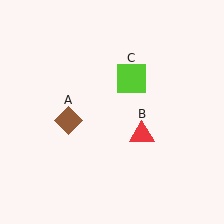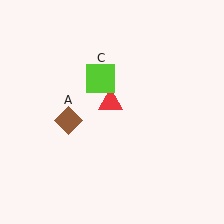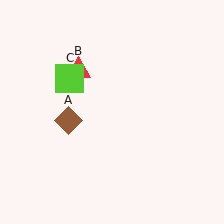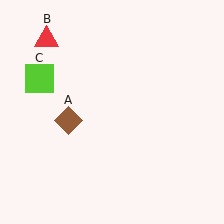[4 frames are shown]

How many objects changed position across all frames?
2 objects changed position: red triangle (object B), lime square (object C).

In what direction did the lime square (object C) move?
The lime square (object C) moved left.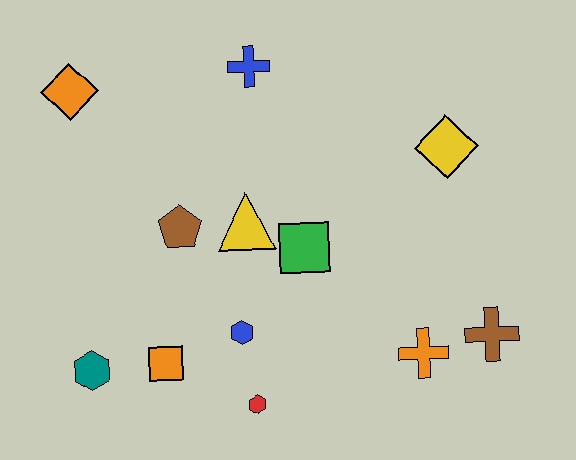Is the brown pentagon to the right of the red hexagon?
No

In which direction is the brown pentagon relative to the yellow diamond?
The brown pentagon is to the left of the yellow diamond.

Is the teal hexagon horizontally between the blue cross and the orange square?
No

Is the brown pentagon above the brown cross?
Yes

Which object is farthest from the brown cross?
The orange diamond is farthest from the brown cross.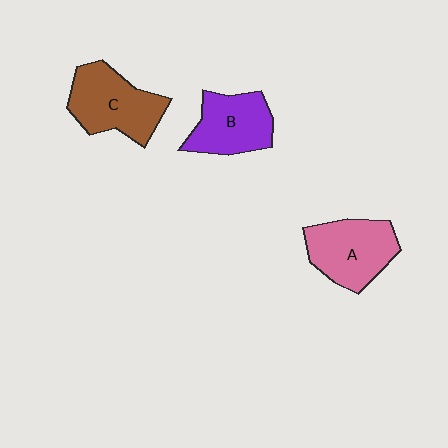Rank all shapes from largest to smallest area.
From largest to smallest: C (brown), A (pink), B (purple).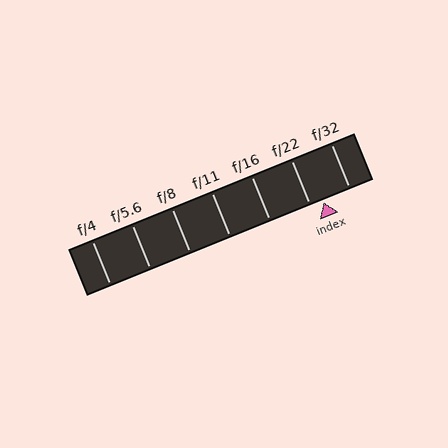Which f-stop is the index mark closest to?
The index mark is closest to f/22.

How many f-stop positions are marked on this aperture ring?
There are 7 f-stop positions marked.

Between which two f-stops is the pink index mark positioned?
The index mark is between f/22 and f/32.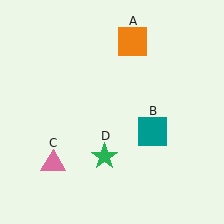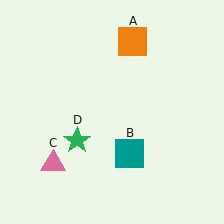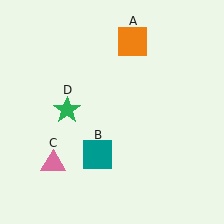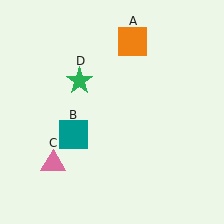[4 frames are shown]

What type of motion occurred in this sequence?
The teal square (object B), green star (object D) rotated clockwise around the center of the scene.